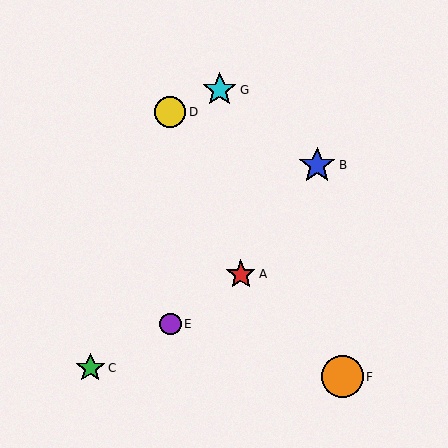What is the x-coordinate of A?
Object A is at x≈241.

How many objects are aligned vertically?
2 objects (D, E) are aligned vertically.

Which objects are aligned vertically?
Objects D, E are aligned vertically.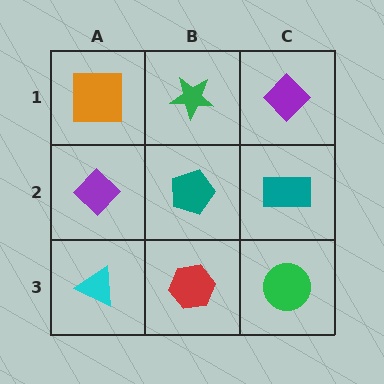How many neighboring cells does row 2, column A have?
3.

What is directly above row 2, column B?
A green star.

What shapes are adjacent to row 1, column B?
A teal pentagon (row 2, column B), an orange square (row 1, column A), a purple diamond (row 1, column C).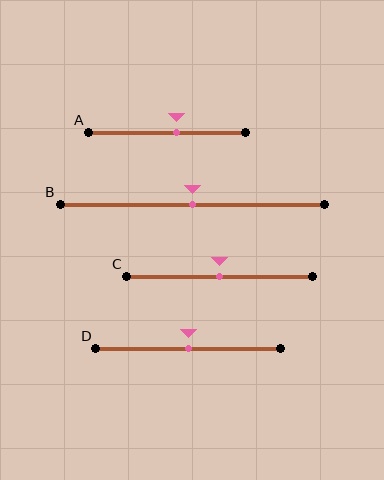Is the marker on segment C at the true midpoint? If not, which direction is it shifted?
Yes, the marker on segment C is at the true midpoint.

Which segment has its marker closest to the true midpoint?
Segment B has its marker closest to the true midpoint.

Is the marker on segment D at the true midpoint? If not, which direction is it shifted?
Yes, the marker on segment D is at the true midpoint.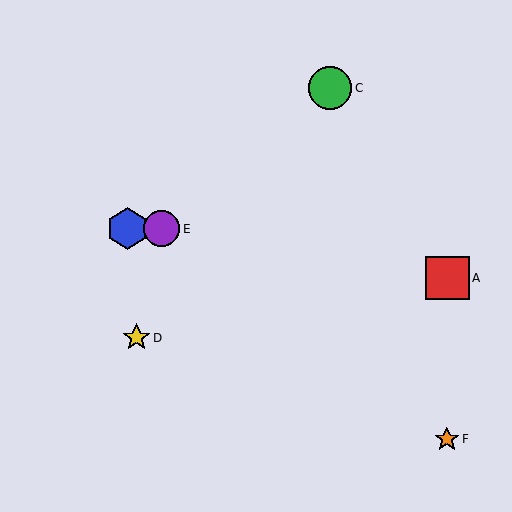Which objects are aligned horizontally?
Objects B, E are aligned horizontally.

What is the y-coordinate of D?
Object D is at y≈338.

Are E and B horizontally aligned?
Yes, both are at y≈229.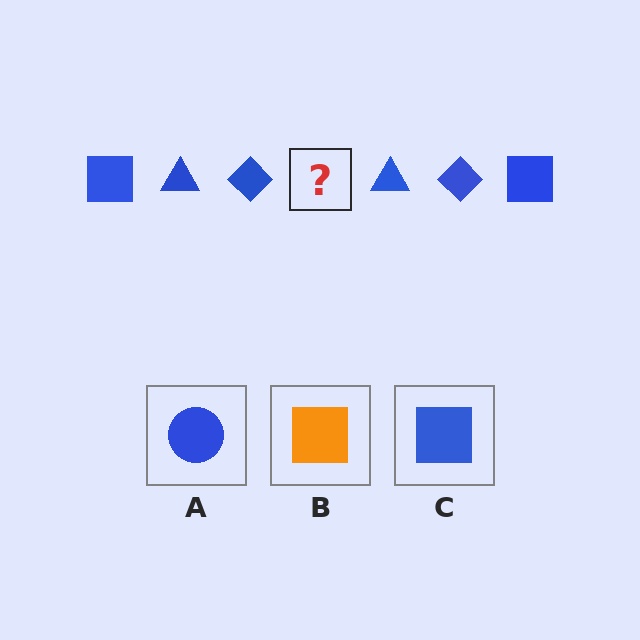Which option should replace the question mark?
Option C.